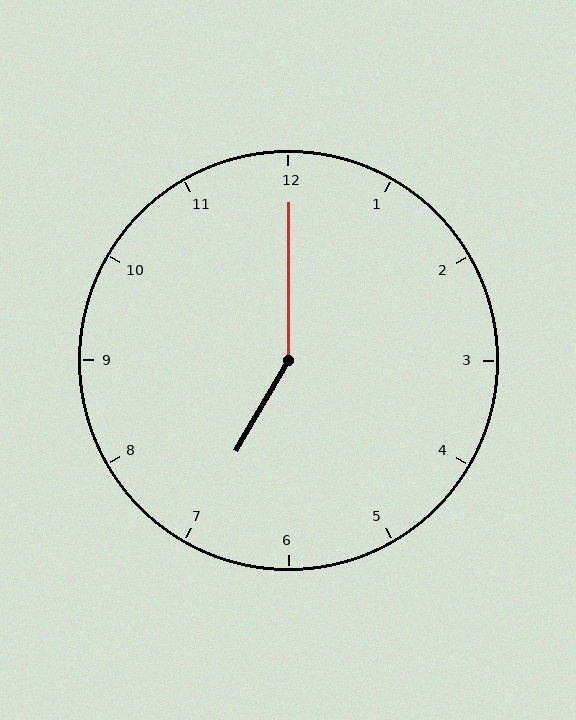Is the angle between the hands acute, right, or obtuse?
It is obtuse.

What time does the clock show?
7:00.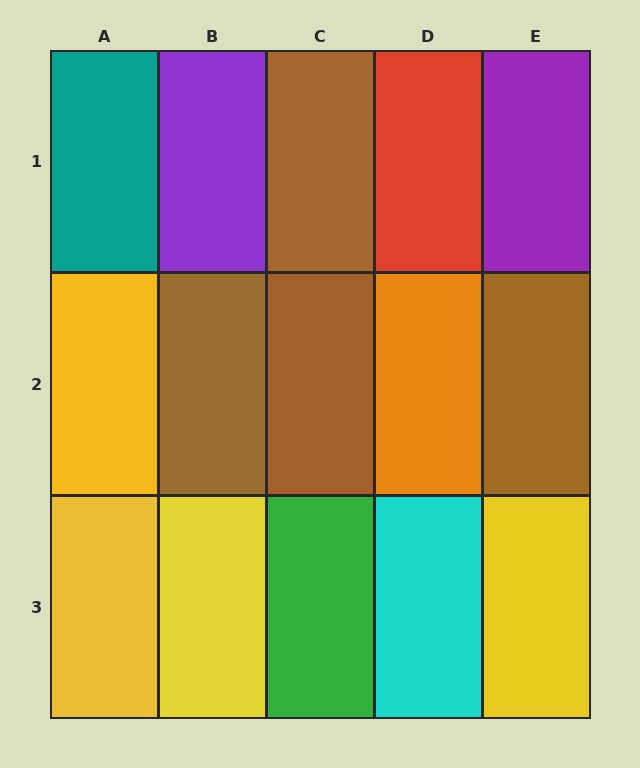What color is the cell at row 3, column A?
Yellow.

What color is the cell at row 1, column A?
Teal.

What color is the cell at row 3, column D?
Cyan.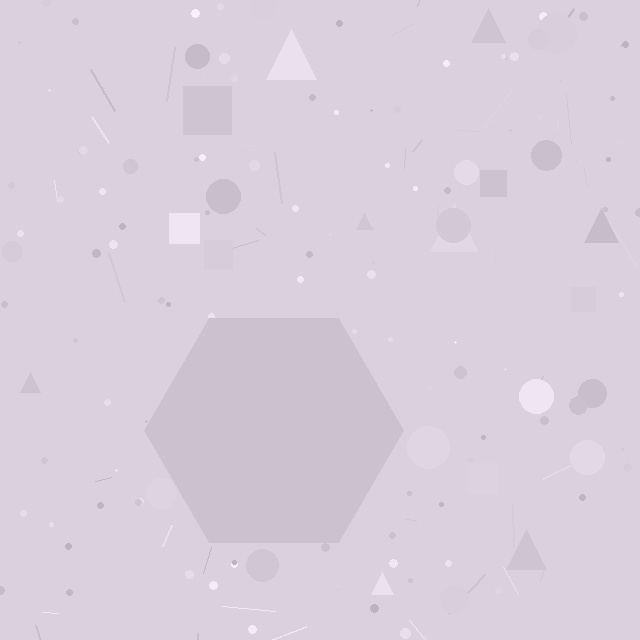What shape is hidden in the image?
A hexagon is hidden in the image.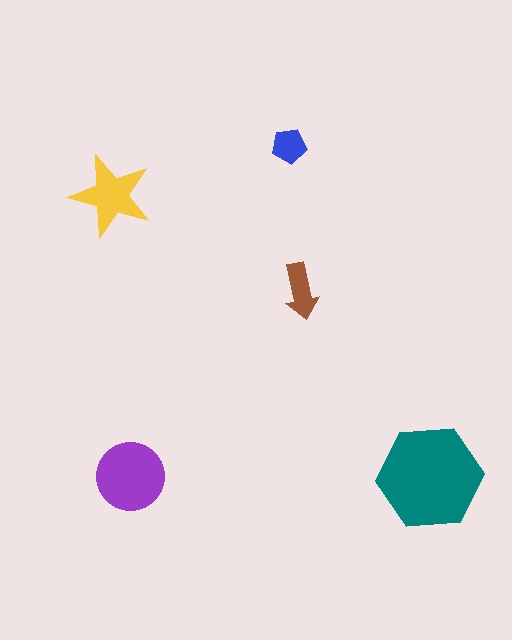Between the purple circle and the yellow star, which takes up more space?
The purple circle.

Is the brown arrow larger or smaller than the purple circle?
Smaller.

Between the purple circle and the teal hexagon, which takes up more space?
The teal hexagon.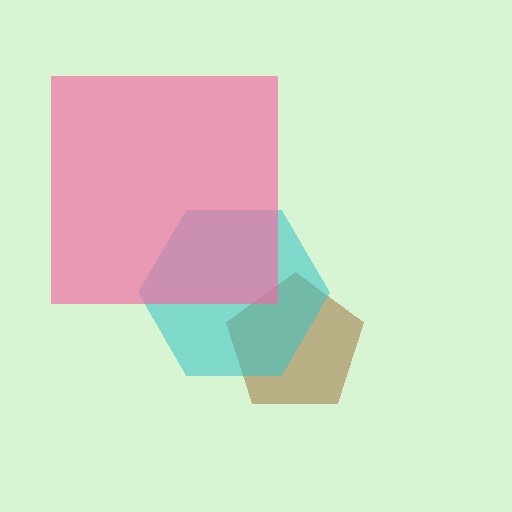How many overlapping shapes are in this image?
There are 3 overlapping shapes in the image.